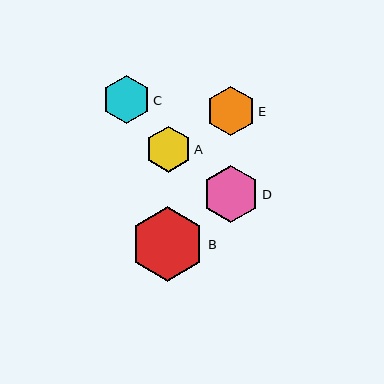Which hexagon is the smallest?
Hexagon A is the smallest with a size of approximately 46 pixels.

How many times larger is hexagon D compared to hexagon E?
Hexagon D is approximately 1.2 times the size of hexagon E.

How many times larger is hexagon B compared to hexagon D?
Hexagon B is approximately 1.3 times the size of hexagon D.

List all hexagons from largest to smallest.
From largest to smallest: B, D, E, C, A.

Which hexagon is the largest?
Hexagon B is the largest with a size of approximately 74 pixels.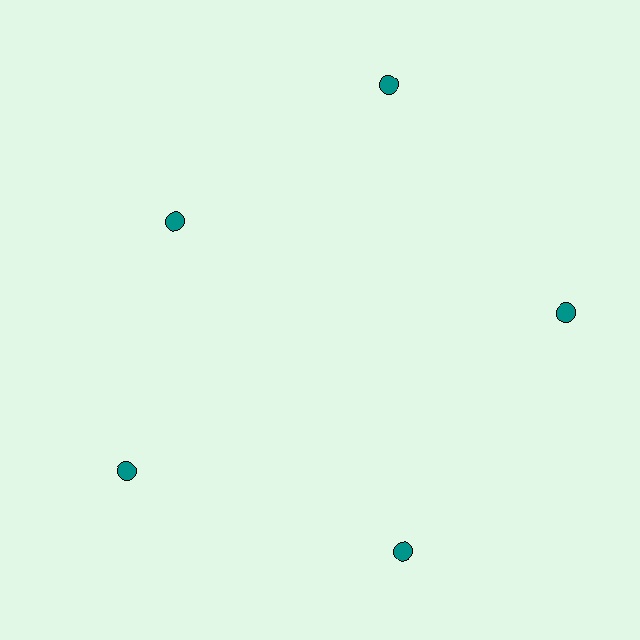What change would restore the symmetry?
The symmetry would be restored by moving it outward, back onto the ring so that all 5 circles sit at equal angles and equal distance from the center.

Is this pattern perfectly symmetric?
No. The 5 teal circles are arranged in a ring, but one element near the 10 o'clock position is pulled inward toward the center, breaking the 5-fold rotational symmetry.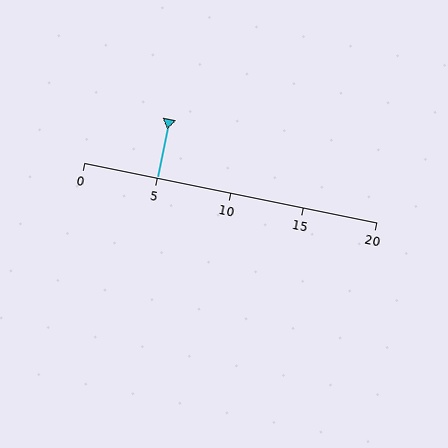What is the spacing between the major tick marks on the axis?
The major ticks are spaced 5 apart.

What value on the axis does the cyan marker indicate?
The marker indicates approximately 5.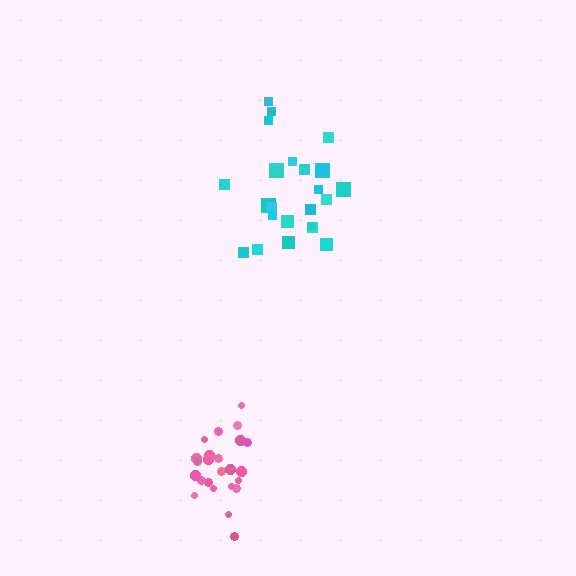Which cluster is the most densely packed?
Pink.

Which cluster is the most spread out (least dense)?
Cyan.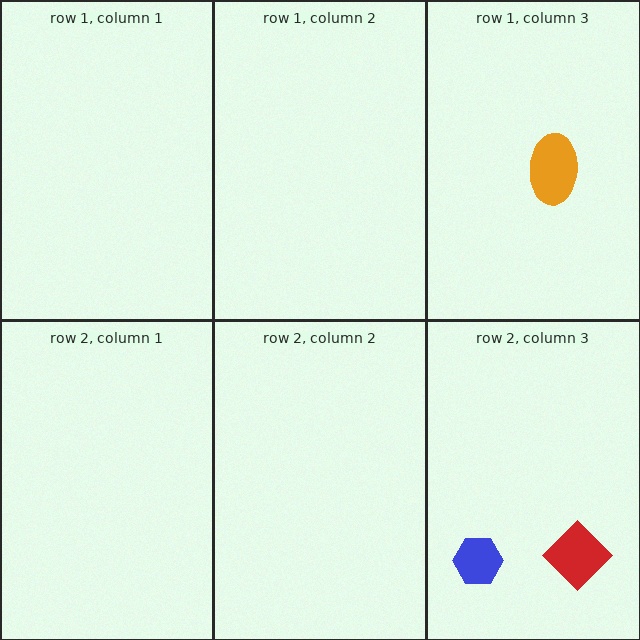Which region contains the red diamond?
The row 2, column 3 region.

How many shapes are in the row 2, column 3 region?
2.